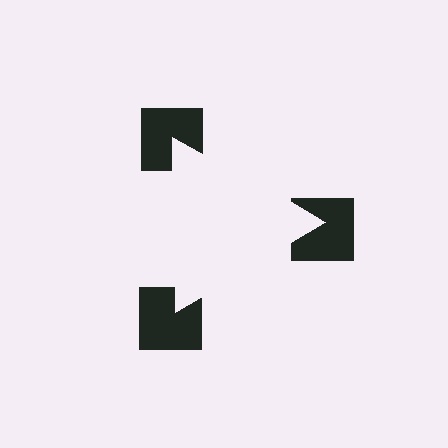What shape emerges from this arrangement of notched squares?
An illusory triangle — its edges are inferred from the aligned wedge cuts in the notched squares, not physically drawn.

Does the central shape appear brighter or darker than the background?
It typically appears slightly brighter than the background, even though no actual brightness change is drawn.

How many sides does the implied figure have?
3 sides.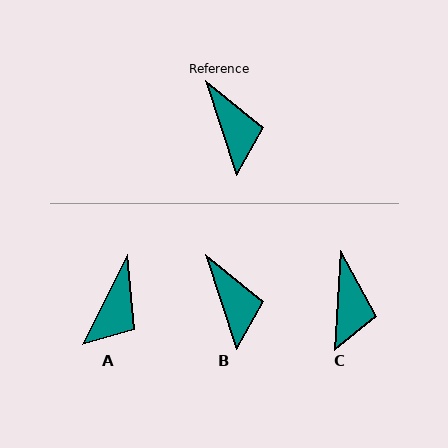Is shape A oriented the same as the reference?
No, it is off by about 45 degrees.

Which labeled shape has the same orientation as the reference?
B.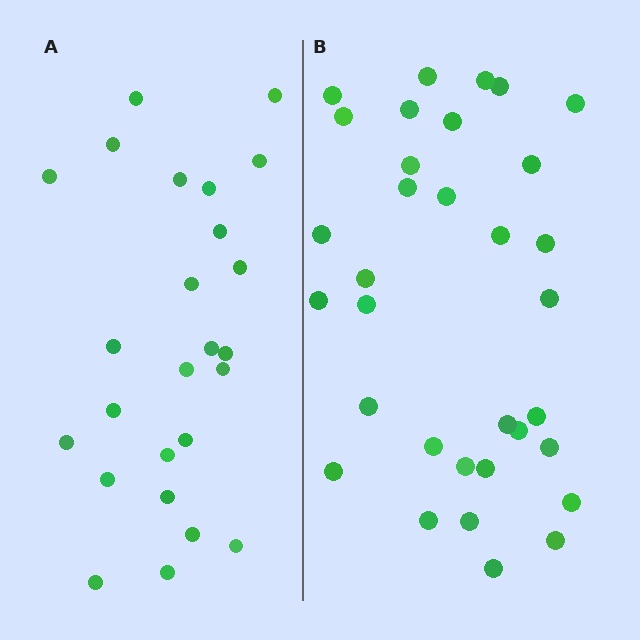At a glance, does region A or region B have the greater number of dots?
Region B (the right region) has more dots.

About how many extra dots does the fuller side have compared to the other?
Region B has roughly 8 or so more dots than region A.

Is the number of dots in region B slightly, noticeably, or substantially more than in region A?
Region B has noticeably more, but not dramatically so. The ratio is roughly 1.3 to 1.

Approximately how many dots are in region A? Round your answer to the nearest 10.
About 20 dots. (The exact count is 25, which rounds to 20.)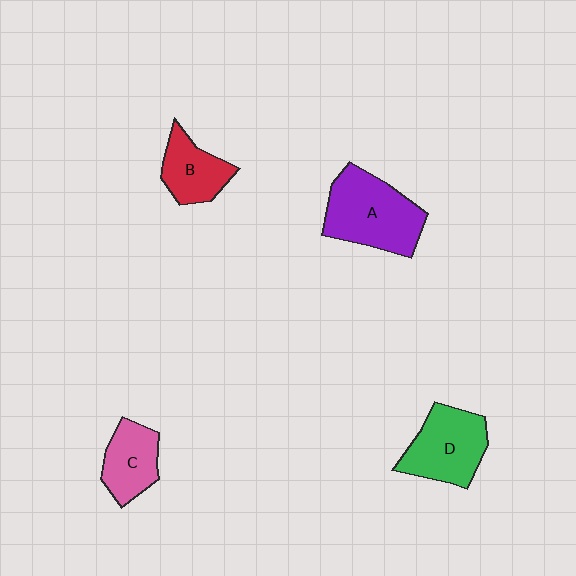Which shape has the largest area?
Shape A (purple).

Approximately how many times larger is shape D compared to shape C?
Approximately 1.4 times.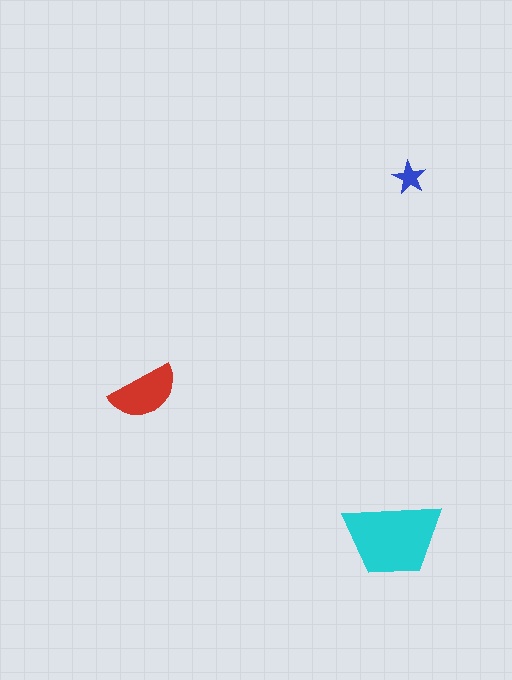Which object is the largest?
The cyan trapezoid.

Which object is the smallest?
The blue star.